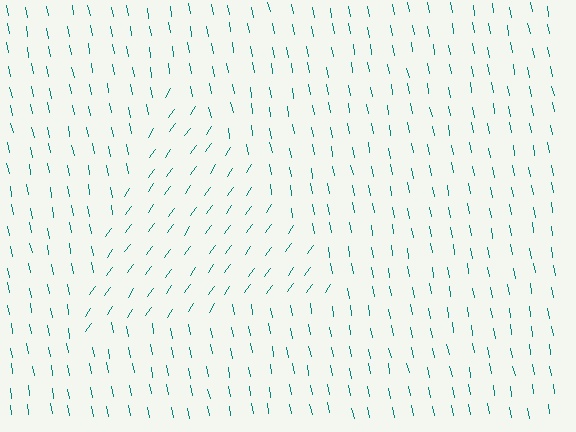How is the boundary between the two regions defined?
The boundary is defined purely by a change in line orientation (approximately 45 degrees difference). All lines are the same color and thickness.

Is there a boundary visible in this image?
Yes, there is a texture boundary formed by a change in line orientation.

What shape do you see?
I see a triangle.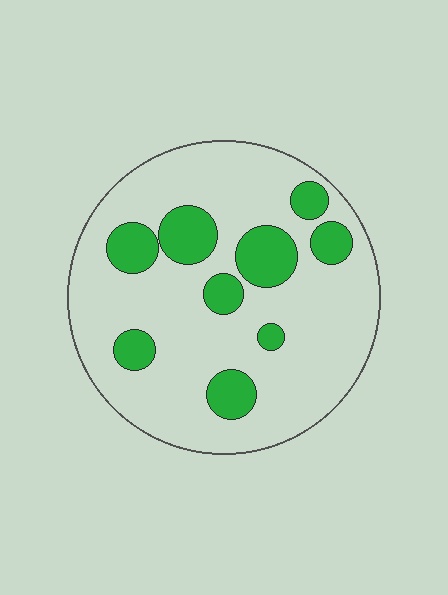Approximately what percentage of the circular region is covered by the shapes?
Approximately 20%.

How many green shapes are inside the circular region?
9.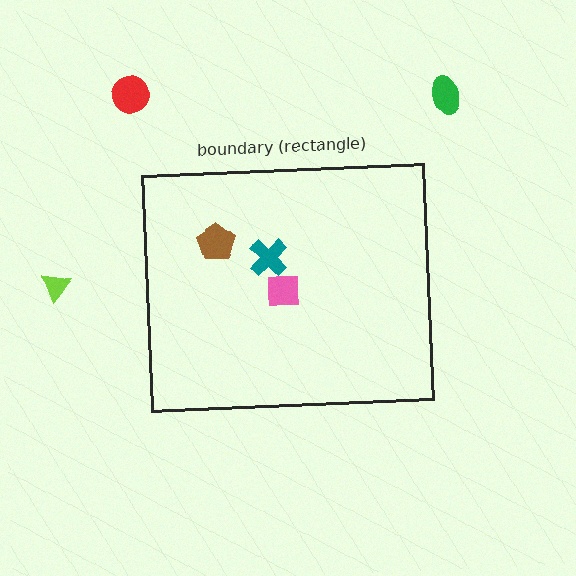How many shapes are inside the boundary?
3 inside, 3 outside.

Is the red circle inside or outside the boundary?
Outside.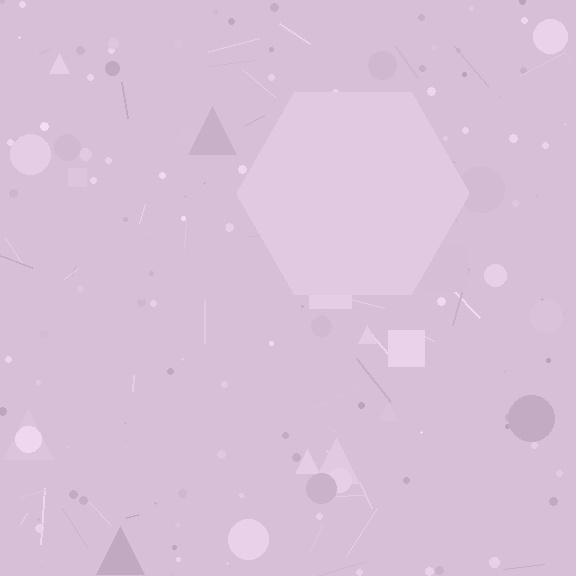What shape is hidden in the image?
A hexagon is hidden in the image.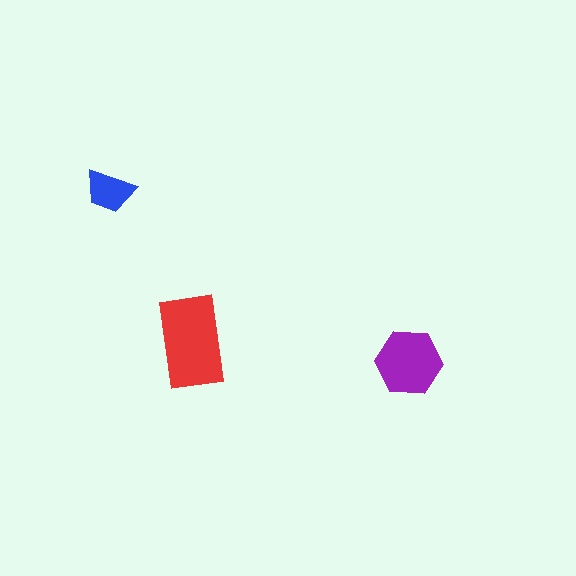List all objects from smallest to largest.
The blue trapezoid, the purple hexagon, the red rectangle.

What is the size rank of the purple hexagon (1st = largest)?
2nd.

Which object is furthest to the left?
The blue trapezoid is leftmost.